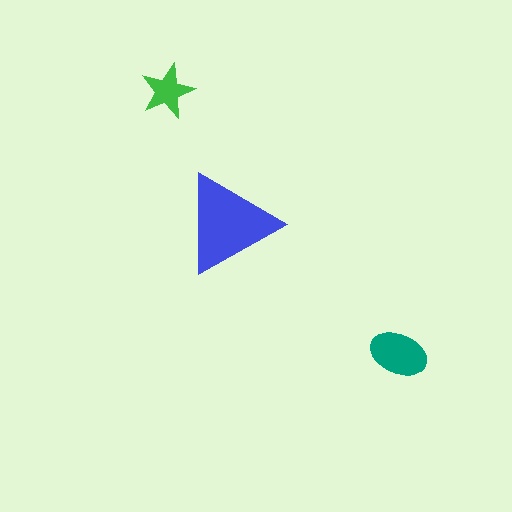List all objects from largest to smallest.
The blue triangle, the teal ellipse, the green star.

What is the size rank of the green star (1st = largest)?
3rd.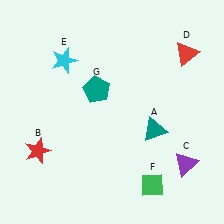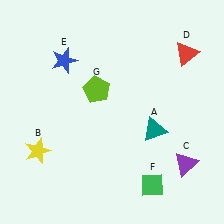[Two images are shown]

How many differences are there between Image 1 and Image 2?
There are 3 differences between the two images.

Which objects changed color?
B changed from red to yellow. E changed from cyan to blue. G changed from teal to lime.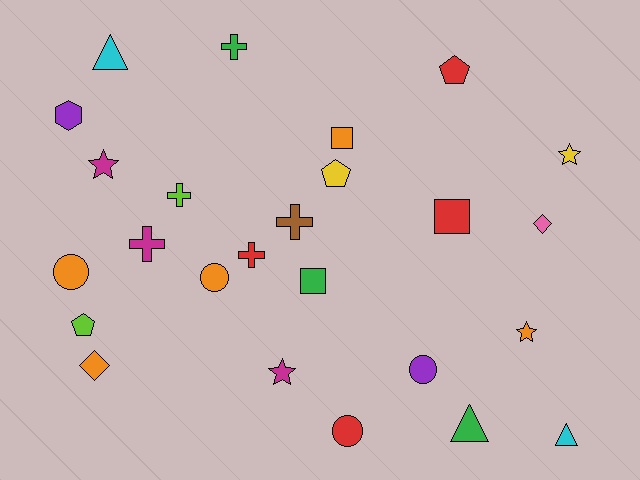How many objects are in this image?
There are 25 objects.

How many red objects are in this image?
There are 4 red objects.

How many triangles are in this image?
There are 3 triangles.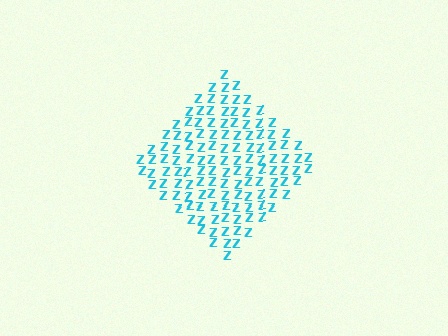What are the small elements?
The small elements are letter Z's.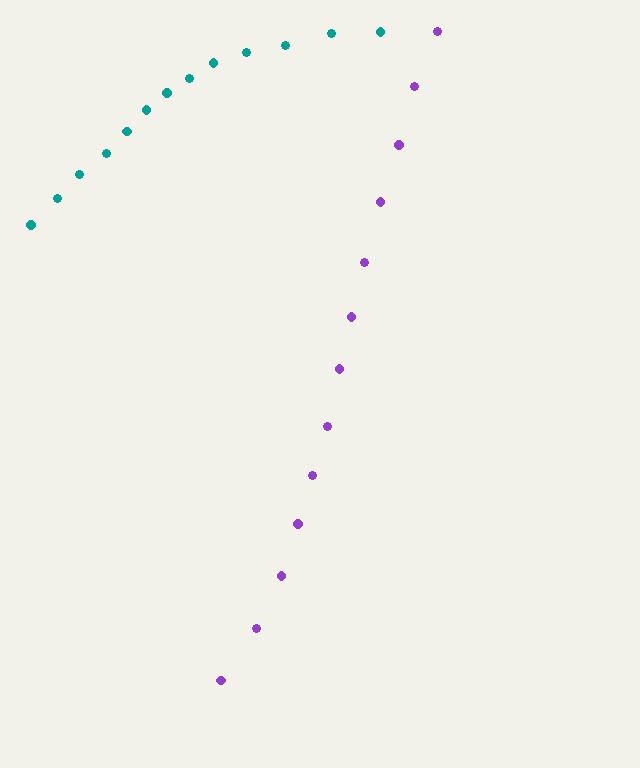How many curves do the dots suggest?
There are 2 distinct paths.